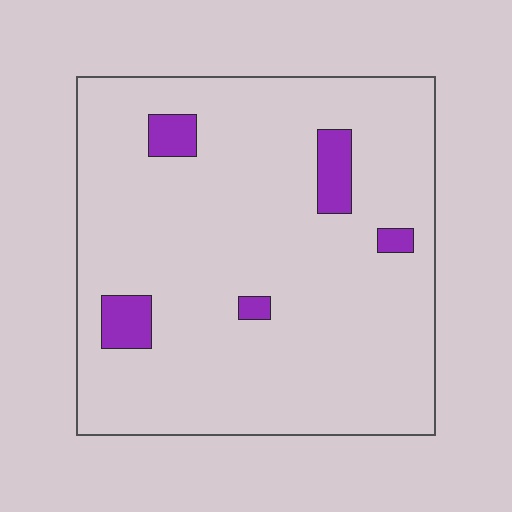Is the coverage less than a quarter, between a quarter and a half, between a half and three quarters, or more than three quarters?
Less than a quarter.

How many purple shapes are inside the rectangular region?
5.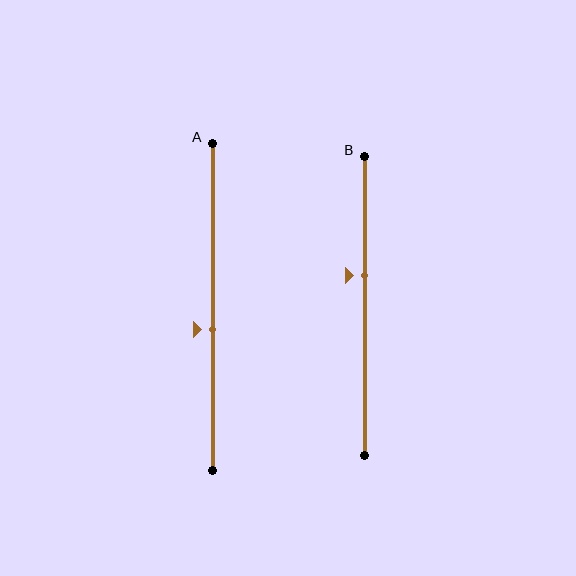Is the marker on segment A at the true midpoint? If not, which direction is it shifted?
No, the marker on segment A is shifted downward by about 7% of the segment length.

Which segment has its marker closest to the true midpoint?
Segment A has its marker closest to the true midpoint.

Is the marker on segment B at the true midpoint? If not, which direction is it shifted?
No, the marker on segment B is shifted upward by about 10% of the segment length.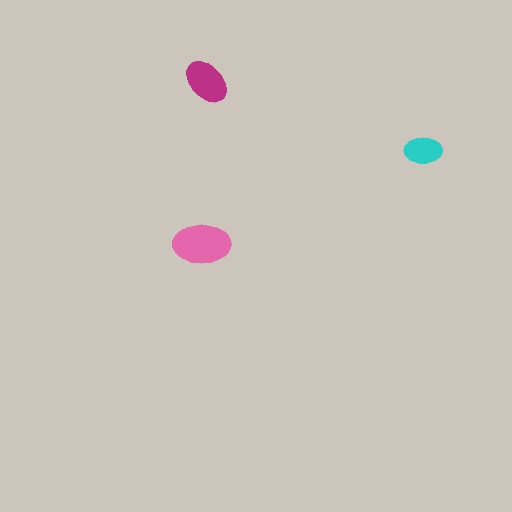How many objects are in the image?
There are 3 objects in the image.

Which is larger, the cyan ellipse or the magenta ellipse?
The magenta one.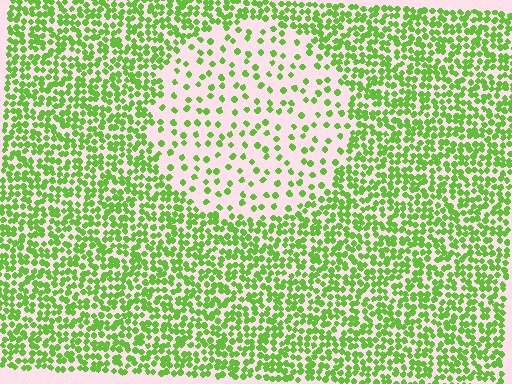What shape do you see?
I see a circle.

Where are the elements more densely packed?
The elements are more densely packed outside the circle boundary.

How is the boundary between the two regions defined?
The boundary is defined by a change in element density (approximately 2.9x ratio). All elements are the same color, size, and shape.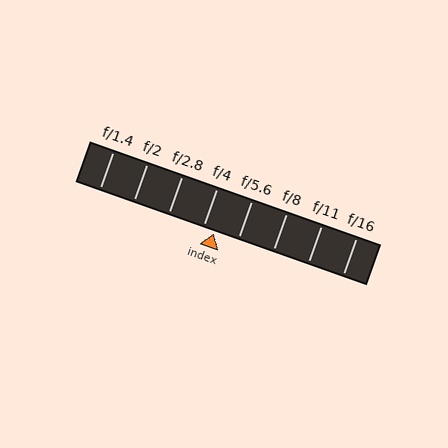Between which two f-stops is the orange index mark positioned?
The index mark is between f/4 and f/5.6.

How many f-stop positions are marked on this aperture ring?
There are 8 f-stop positions marked.